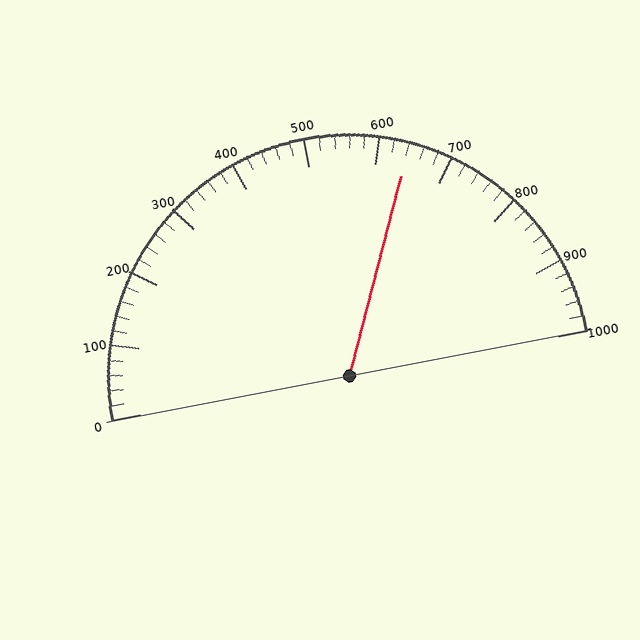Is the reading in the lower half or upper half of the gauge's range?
The reading is in the upper half of the range (0 to 1000).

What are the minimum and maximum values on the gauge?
The gauge ranges from 0 to 1000.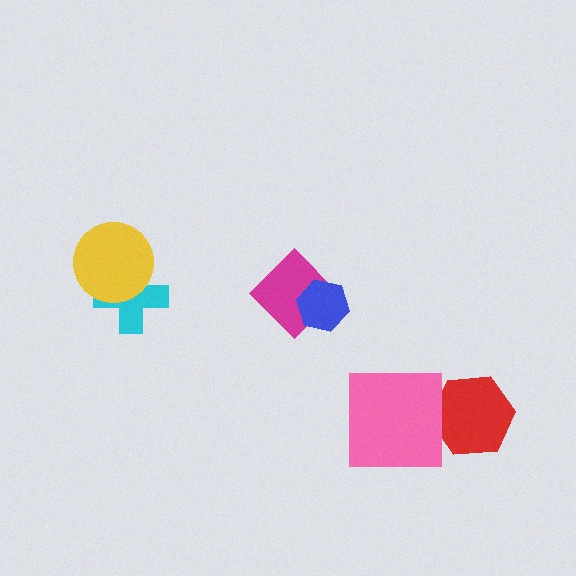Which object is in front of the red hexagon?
The pink square is in front of the red hexagon.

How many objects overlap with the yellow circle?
1 object overlaps with the yellow circle.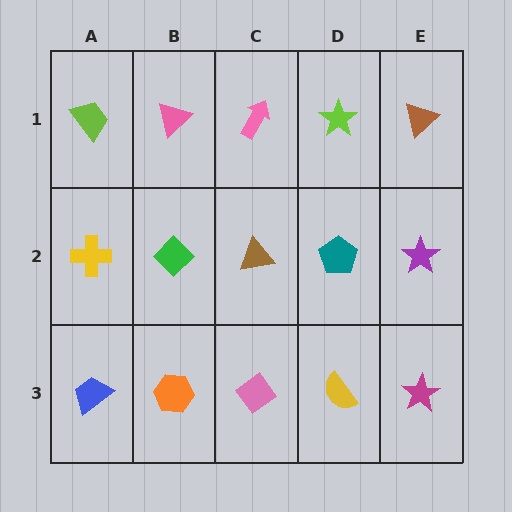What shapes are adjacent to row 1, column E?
A purple star (row 2, column E), a lime star (row 1, column D).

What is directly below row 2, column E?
A magenta star.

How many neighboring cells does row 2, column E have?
3.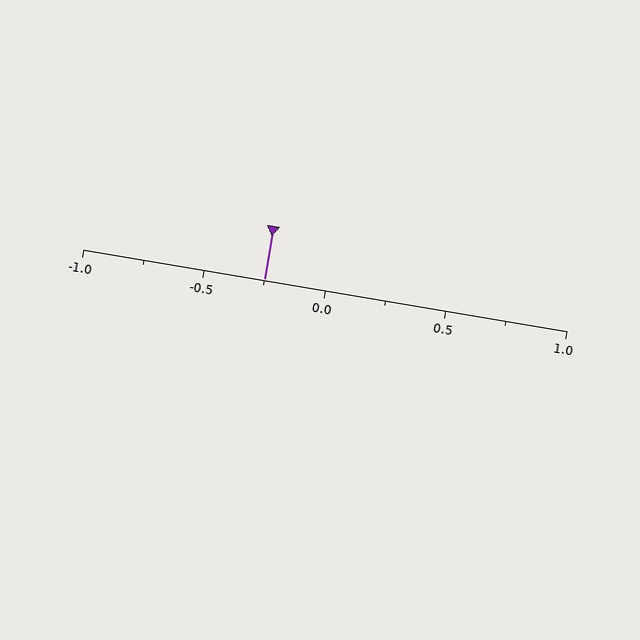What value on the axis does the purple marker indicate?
The marker indicates approximately -0.25.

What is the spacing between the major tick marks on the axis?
The major ticks are spaced 0.5 apart.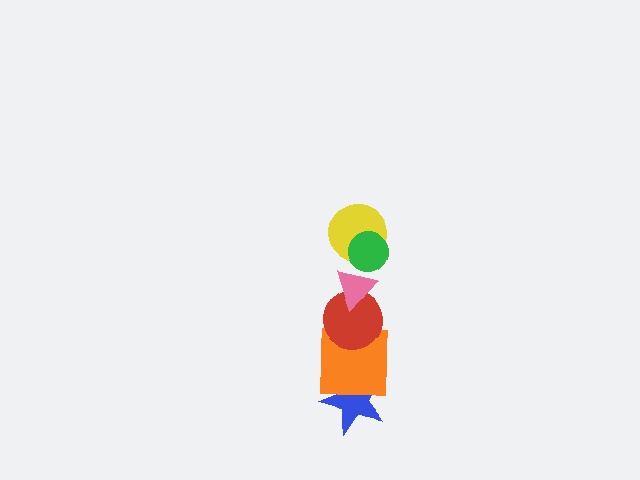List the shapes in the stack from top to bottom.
From top to bottom: the green circle, the yellow circle, the pink triangle, the red circle, the orange square, the blue star.